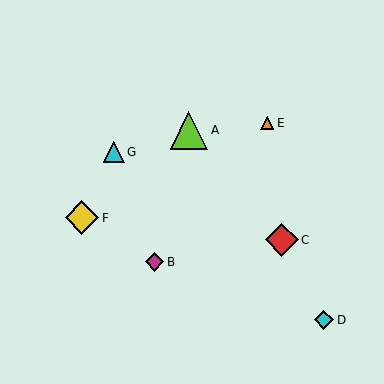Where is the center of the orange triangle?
The center of the orange triangle is at (267, 123).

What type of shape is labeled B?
Shape B is a magenta diamond.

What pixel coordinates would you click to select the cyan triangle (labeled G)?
Click at (114, 152) to select the cyan triangle G.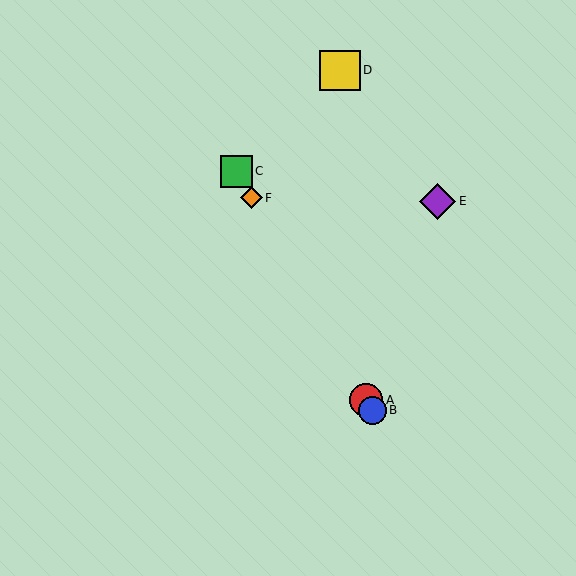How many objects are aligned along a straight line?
4 objects (A, B, C, F) are aligned along a straight line.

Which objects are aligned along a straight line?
Objects A, B, C, F are aligned along a straight line.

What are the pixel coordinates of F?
Object F is at (251, 198).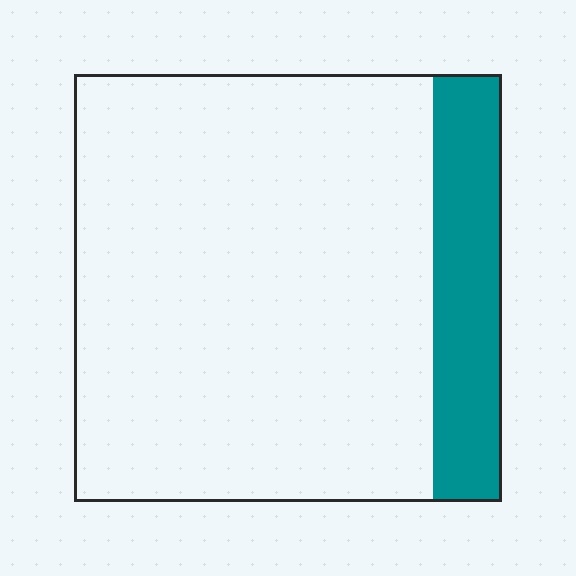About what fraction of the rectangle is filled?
About one sixth (1/6).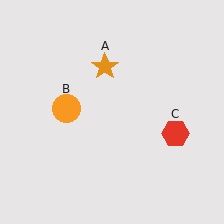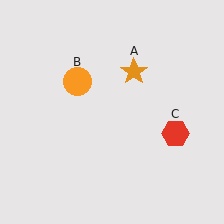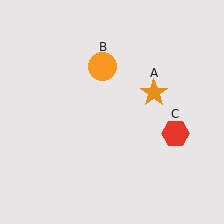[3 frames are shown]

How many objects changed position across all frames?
2 objects changed position: orange star (object A), orange circle (object B).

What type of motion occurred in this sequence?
The orange star (object A), orange circle (object B) rotated clockwise around the center of the scene.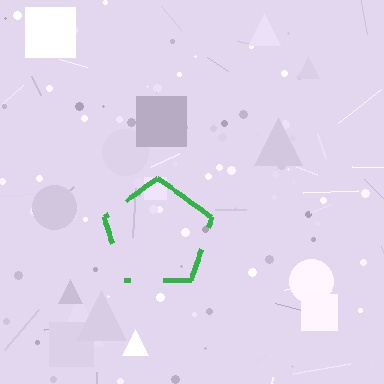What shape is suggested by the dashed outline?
The dashed outline suggests a pentagon.